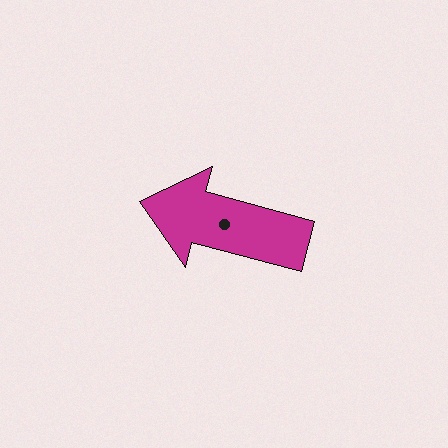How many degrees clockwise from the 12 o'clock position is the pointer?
Approximately 285 degrees.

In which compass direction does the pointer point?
West.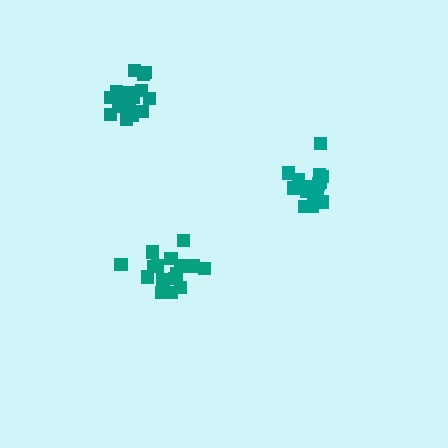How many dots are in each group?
Group 1: 19 dots, Group 2: 16 dots, Group 3: 19 dots (54 total).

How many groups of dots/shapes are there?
There are 3 groups.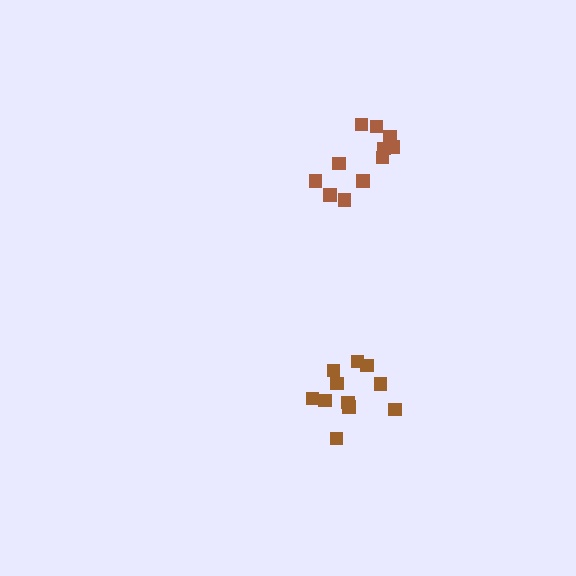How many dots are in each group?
Group 1: 11 dots, Group 2: 11 dots (22 total).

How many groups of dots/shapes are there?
There are 2 groups.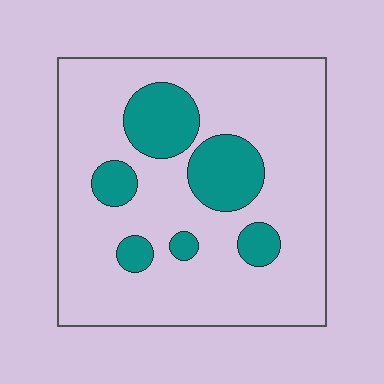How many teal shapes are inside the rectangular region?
6.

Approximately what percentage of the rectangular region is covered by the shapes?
Approximately 20%.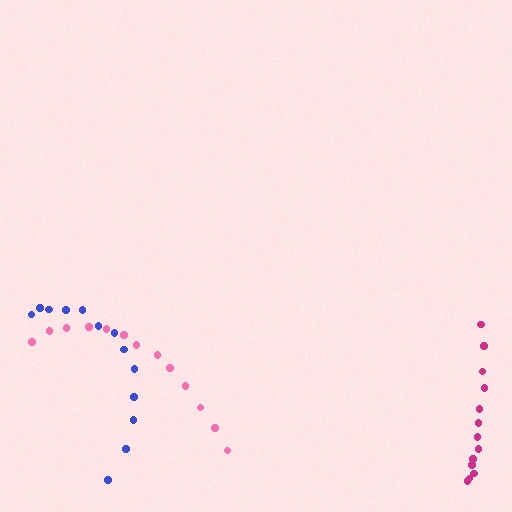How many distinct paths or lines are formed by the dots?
There are 3 distinct paths.